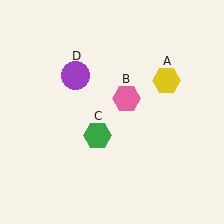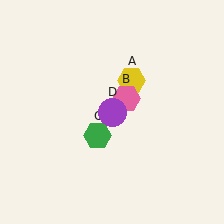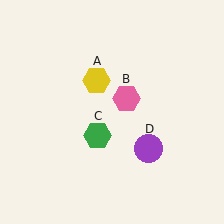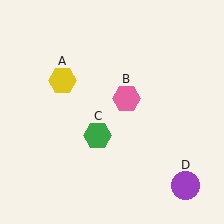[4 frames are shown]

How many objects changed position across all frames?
2 objects changed position: yellow hexagon (object A), purple circle (object D).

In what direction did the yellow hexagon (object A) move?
The yellow hexagon (object A) moved left.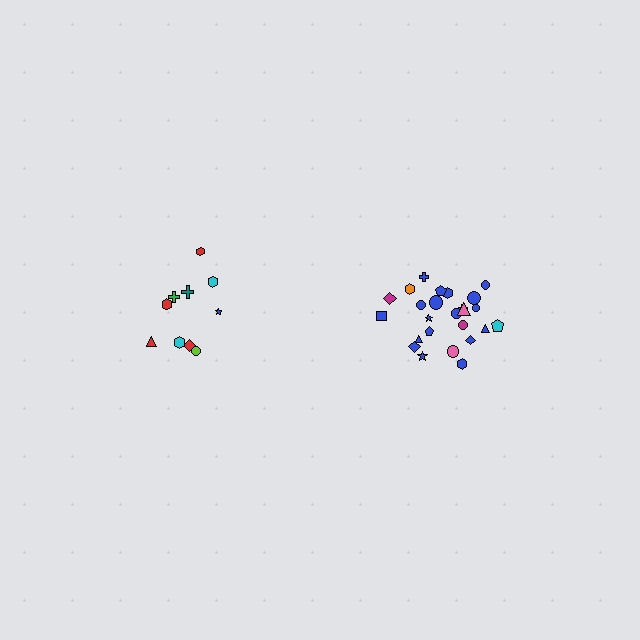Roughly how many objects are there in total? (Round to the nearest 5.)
Roughly 35 objects in total.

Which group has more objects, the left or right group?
The right group.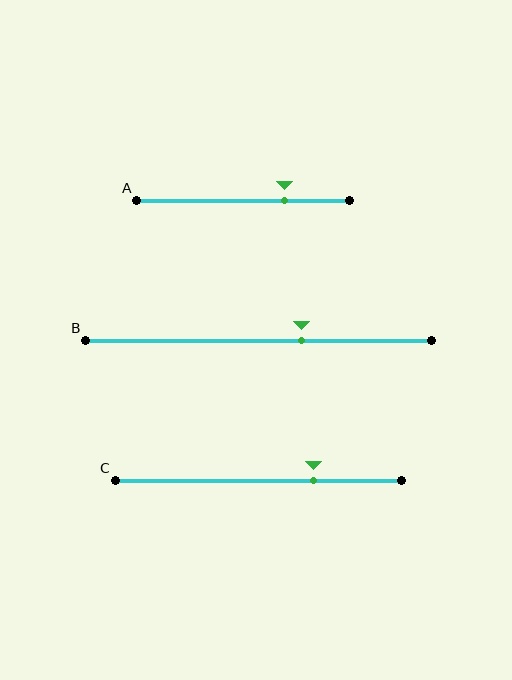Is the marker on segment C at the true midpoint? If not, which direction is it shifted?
No, the marker on segment C is shifted to the right by about 19% of the segment length.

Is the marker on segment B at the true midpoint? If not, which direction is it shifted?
No, the marker on segment B is shifted to the right by about 12% of the segment length.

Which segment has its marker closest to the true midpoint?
Segment B has its marker closest to the true midpoint.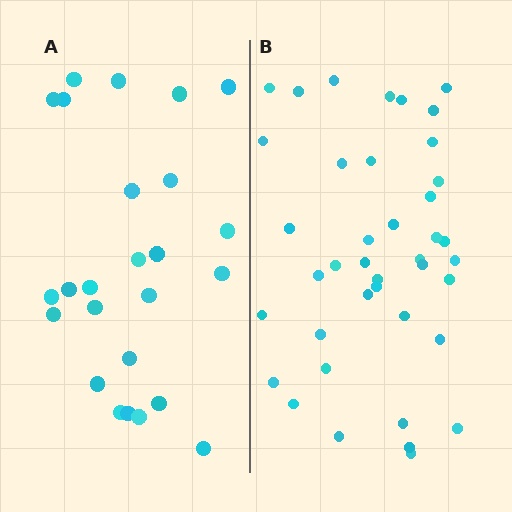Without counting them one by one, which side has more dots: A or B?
Region B (the right region) has more dots.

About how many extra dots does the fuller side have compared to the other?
Region B has approximately 15 more dots than region A.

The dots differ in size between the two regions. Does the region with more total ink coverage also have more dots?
No. Region A has more total ink coverage because its dots are larger, but region B actually contains more individual dots. Total area can be misleading — the number of items is what matters here.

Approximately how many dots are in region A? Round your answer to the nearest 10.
About 20 dots. (The exact count is 25, which rounds to 20.)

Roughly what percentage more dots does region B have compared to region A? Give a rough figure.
About 60% more.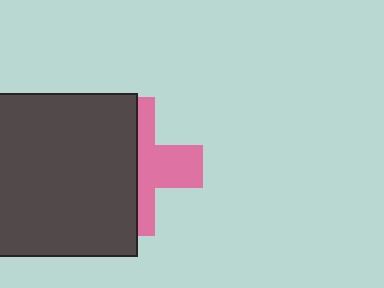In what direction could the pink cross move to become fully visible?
The pink cross could move right. That would shift it out from behind the dark gray rectangle entirely.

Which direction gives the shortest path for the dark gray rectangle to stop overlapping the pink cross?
Moving left gives the shortest separation.